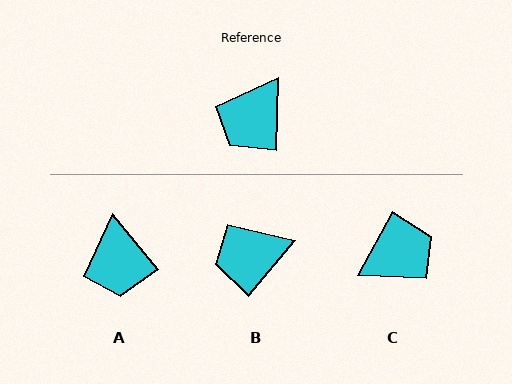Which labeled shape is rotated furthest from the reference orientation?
C, about 153 degrees away.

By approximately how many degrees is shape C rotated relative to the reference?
Approximately 153 degrees counter-clockwise.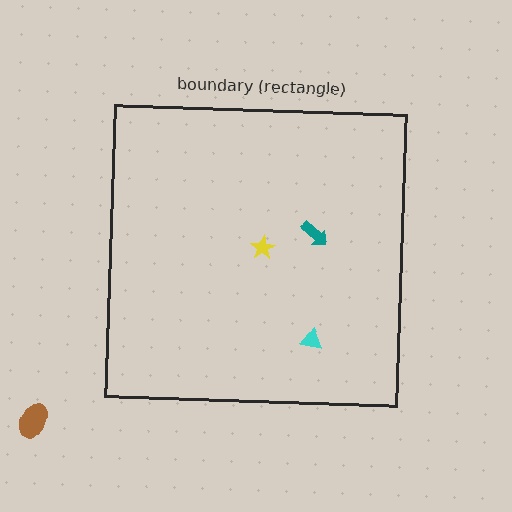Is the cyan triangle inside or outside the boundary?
Inside.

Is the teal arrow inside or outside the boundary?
Inside.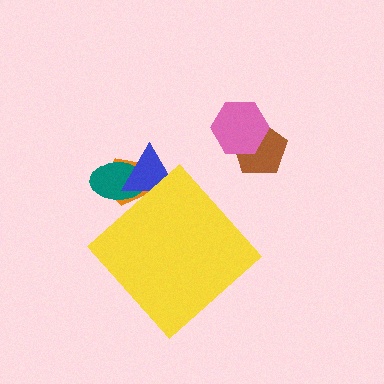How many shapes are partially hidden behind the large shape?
3 shapes are partially hidden.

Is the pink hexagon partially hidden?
No, the pink hexagon is fully visible.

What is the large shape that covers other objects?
A yellow diamond.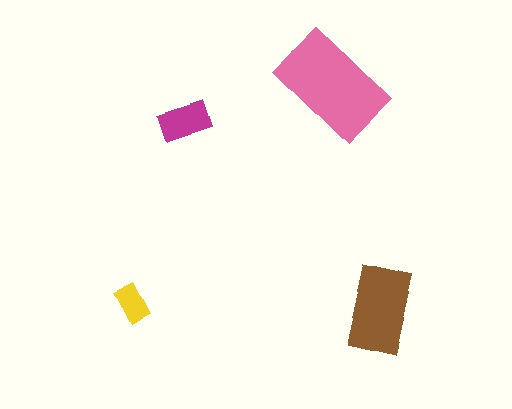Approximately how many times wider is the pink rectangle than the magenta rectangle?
About 2 times wider.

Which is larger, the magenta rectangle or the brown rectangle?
The brown one.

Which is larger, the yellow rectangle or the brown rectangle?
The brown one.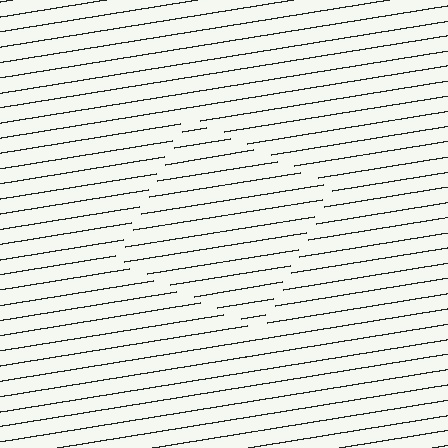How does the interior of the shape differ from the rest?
The interior of the shape contains the same grating, shifted by half a period — the contour is defined by the phase discontinuity where line-ends from the inner and outer gratings abut.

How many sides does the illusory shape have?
4 sides — the line-ends trace a square.